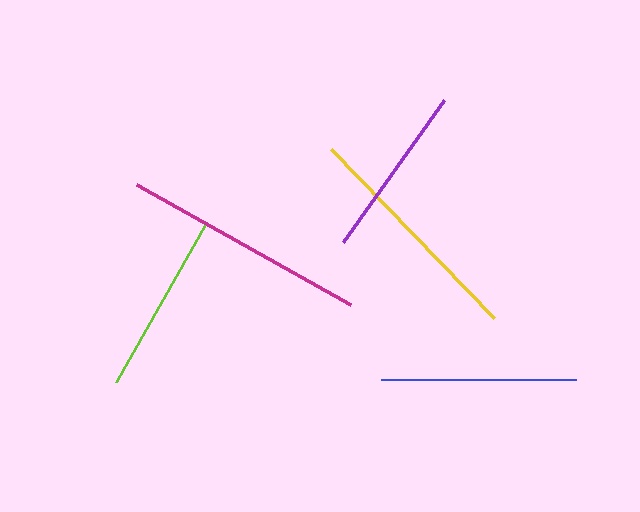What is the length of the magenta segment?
The magenta segment is approximately 246 pixels long.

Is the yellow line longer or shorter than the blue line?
The yellow line is longer than the blue line.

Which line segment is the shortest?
The purple line is the shortest at approximately 174 pixels.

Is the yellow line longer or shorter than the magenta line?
The magenta line is longer than the yellow line.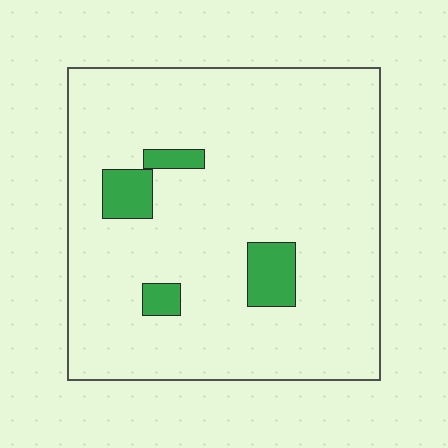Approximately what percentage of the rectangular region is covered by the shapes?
Approximately 10%.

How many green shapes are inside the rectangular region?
4.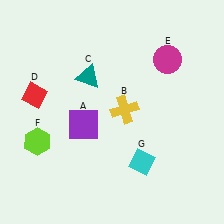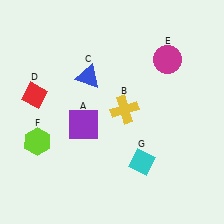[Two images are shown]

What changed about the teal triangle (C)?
In Image 1, C is teal. In Image 2, it changed to blue.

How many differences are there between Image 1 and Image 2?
There is 1 difference between the two images.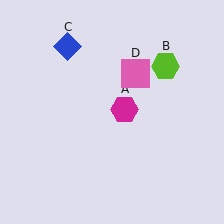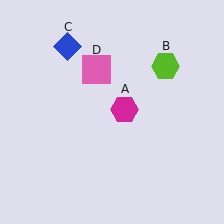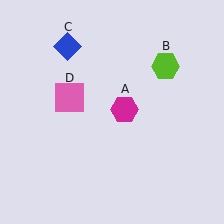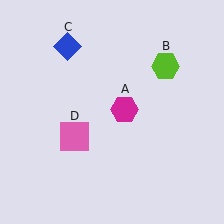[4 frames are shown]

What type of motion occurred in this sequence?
The pink square (object D) rotated counterclockwise around the center of the scene.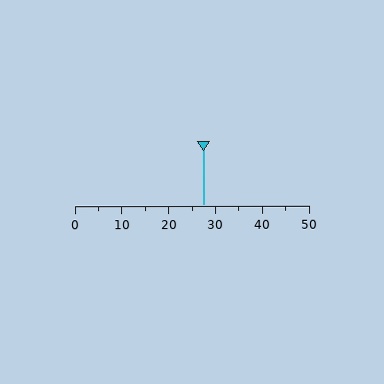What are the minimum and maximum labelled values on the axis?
The axis runs from 0 to 50.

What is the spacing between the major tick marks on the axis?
The major ticks are spaced 10 apart.